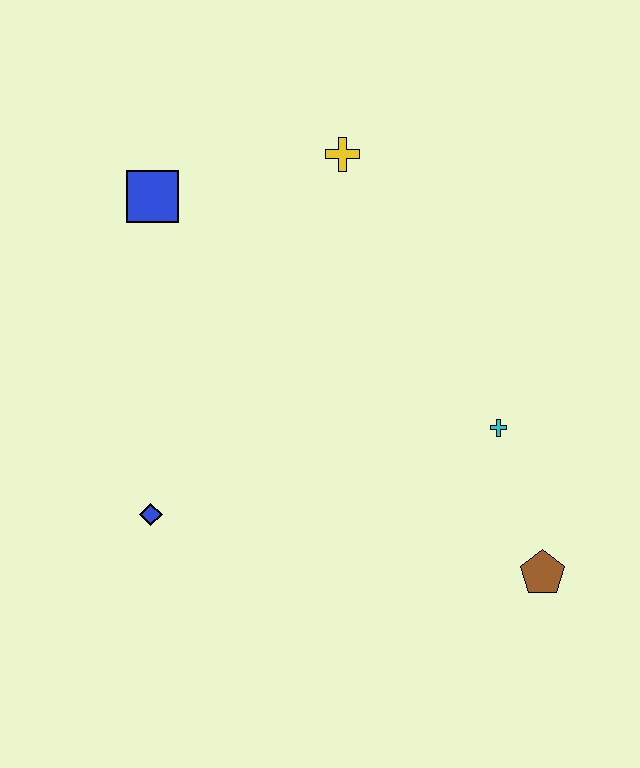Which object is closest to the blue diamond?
The blue square is closest to the blue diamond.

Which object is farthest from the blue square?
The brown pentagon is farthest from the blue square.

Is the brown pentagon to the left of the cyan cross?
No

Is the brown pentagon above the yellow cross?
No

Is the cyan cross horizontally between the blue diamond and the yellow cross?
No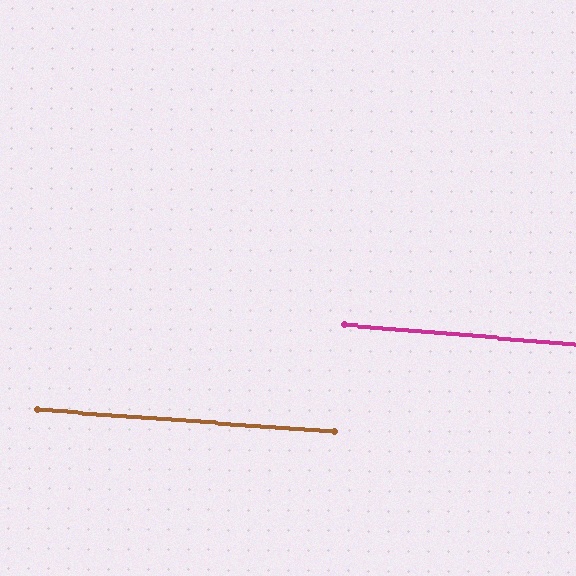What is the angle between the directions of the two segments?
Approximately 1 degree.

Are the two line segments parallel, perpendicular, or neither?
Parallel — their directions differ by only 0.8°.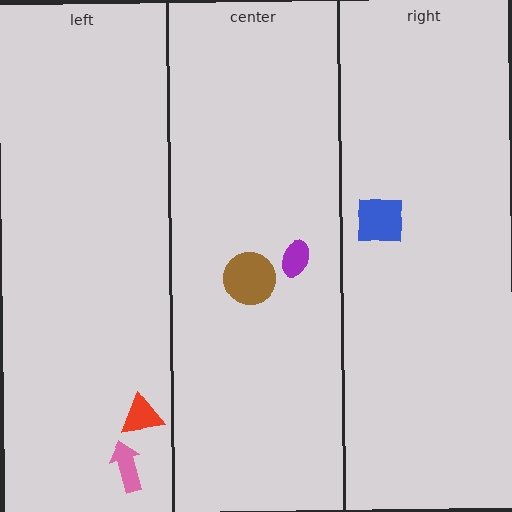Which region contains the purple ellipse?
The center region.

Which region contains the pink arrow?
The left region.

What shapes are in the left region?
The red triangle, the pink arrow.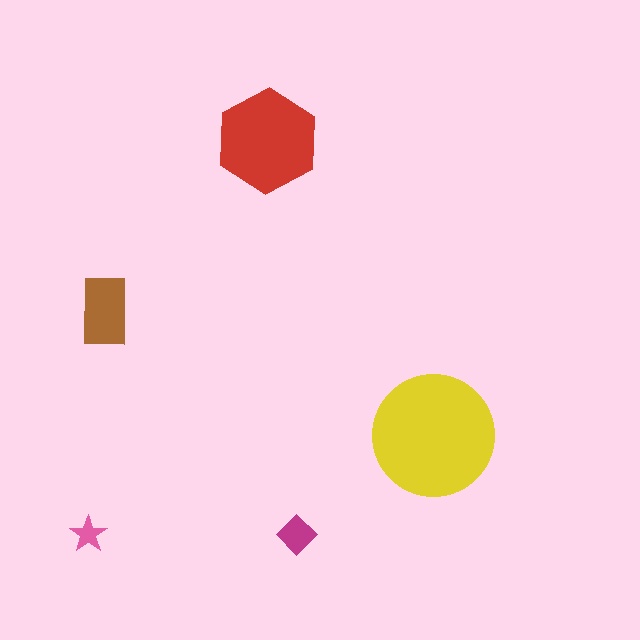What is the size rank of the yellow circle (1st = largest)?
1st.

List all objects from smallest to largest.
The pink star, the magenta diamond, the brown rectangle, the red hexagon, the yellow circle.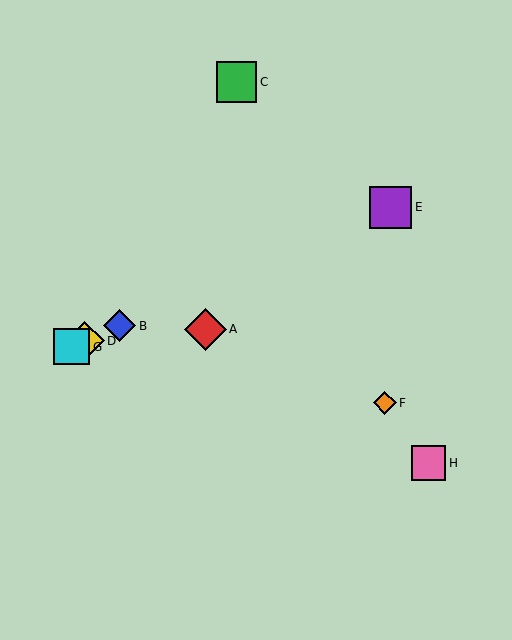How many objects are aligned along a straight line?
4 objects (B, D, E, G) are aligned along a straight line.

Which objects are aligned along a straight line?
Objects B, D, E, G are aligned along a straight line.